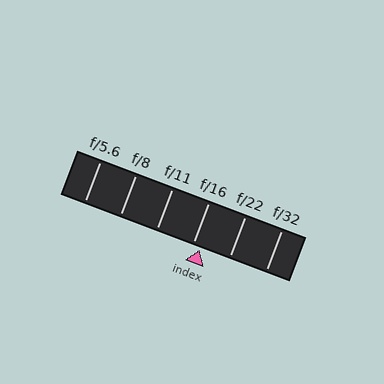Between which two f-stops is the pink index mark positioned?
The index mark is between f/16 and f/22.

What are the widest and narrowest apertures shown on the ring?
The widest aperture shown is f/5.6 and the narrowest is f/32.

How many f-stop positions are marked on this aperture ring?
There are 6 f-stop positions marked.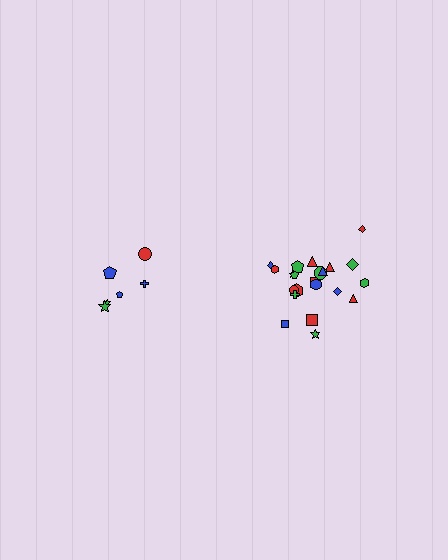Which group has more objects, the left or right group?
The right group.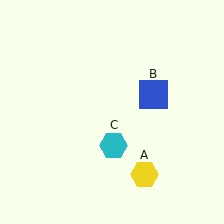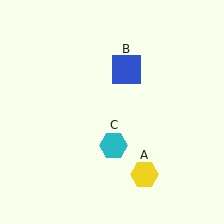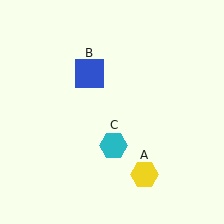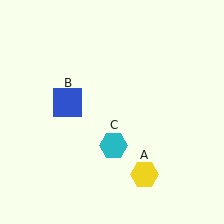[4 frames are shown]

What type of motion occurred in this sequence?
The blue square (object B) rotated counterclockwise around the center of the scene.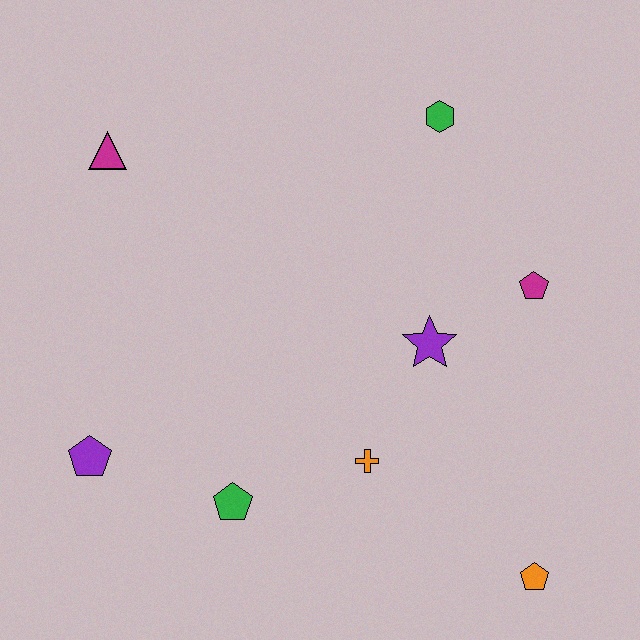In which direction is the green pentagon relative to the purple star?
The green pentagon is to the left of the purple star.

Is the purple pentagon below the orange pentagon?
No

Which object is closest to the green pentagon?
The orange cross is closest to the green pentagon.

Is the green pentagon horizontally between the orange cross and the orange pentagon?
No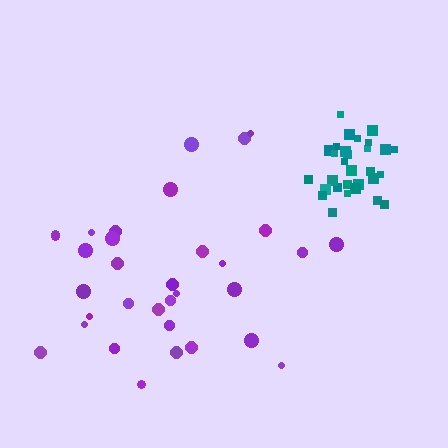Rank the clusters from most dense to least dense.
teal, purple.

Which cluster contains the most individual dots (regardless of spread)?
Purple (34).